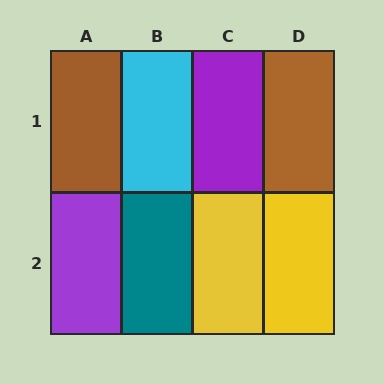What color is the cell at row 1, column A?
Brown.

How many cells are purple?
2 cells are purple.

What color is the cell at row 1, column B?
Cyan.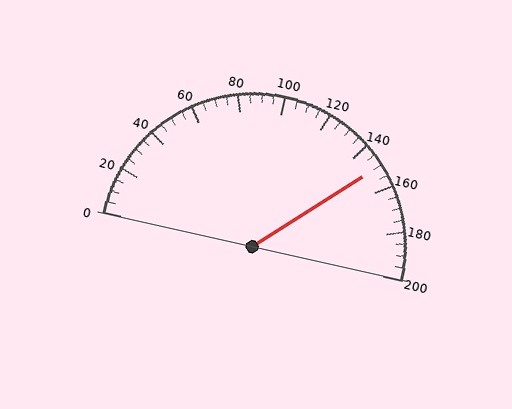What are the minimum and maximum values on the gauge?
The gauge ranges from 0 to 200.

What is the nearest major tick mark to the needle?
The nearest major tick mark is 160.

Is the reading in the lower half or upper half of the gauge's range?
The reading is in the upper half of the range (0 to 200).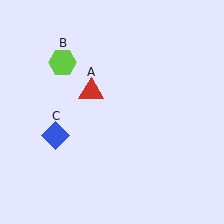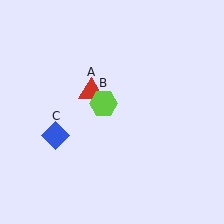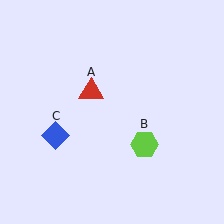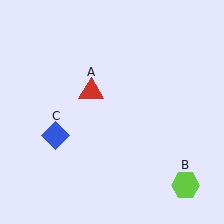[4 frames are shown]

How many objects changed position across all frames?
1 object changed position: lime hexagon (object B).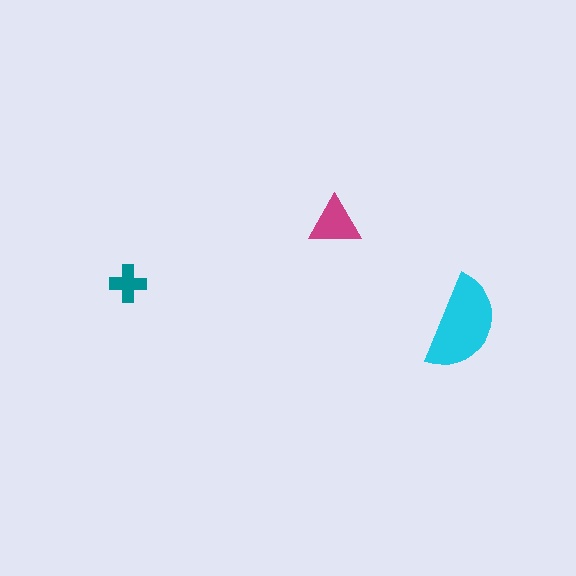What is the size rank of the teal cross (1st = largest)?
3rd.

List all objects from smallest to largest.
The teal cross, the magenta triangle, the cyan semicircle.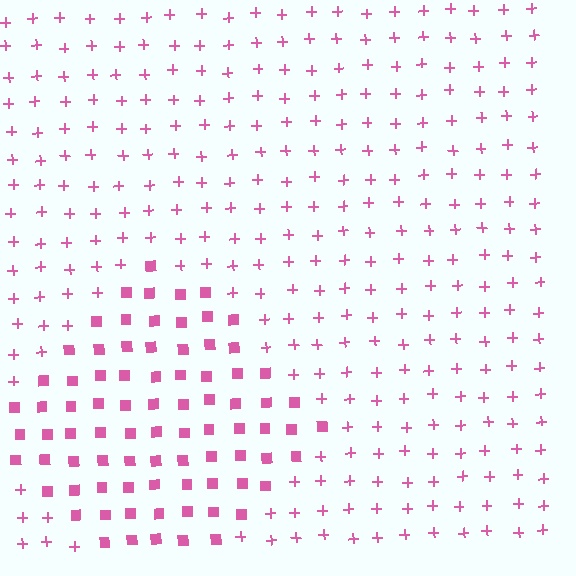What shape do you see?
I see a diamond.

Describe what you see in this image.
The image is filled with small pink elements arranged in a uniform grid. A diamond-shaped region contains squares, while the surrounding area contains plus signs. The boundary is defined purely by the change in element shape.